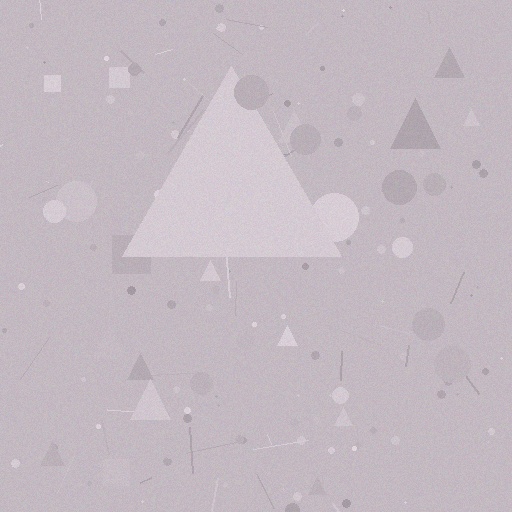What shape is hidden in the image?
A triangle is hidden in the image.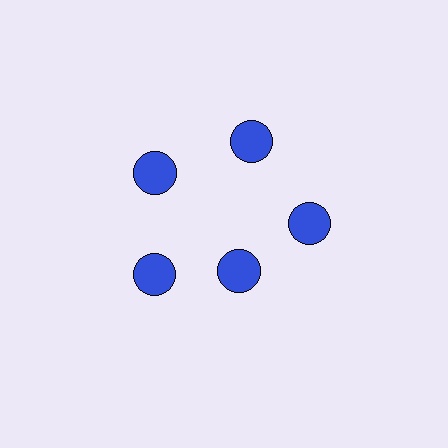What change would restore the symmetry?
The symmetry would be restored by moving it outward, back onto the ring so that all 5 circles sit at equal angles and equal distance from the center.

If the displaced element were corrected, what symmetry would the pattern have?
It would have 5-fold rotational symmetry — the pattern would map onto itself every 72 degrees.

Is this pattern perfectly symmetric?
No. The 5 blue circles are arranged in a ring, but one element near the 5 o'clock position is pulled inward toward the center, breaking the 5-fold rotational symmetry.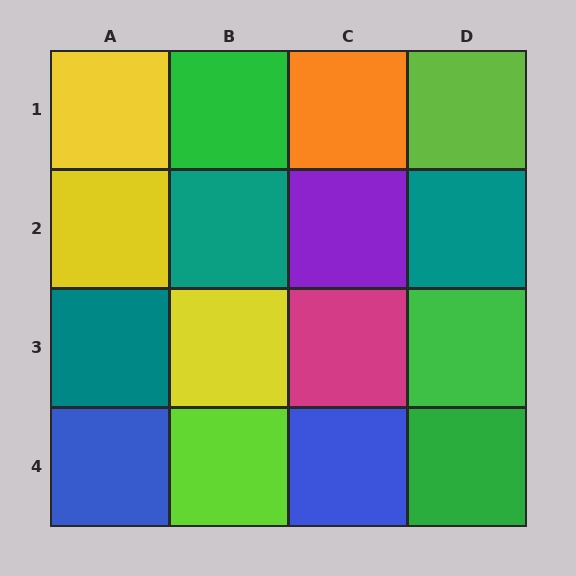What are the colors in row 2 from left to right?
Yellow, teal, purple, teal.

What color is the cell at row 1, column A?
Yellow.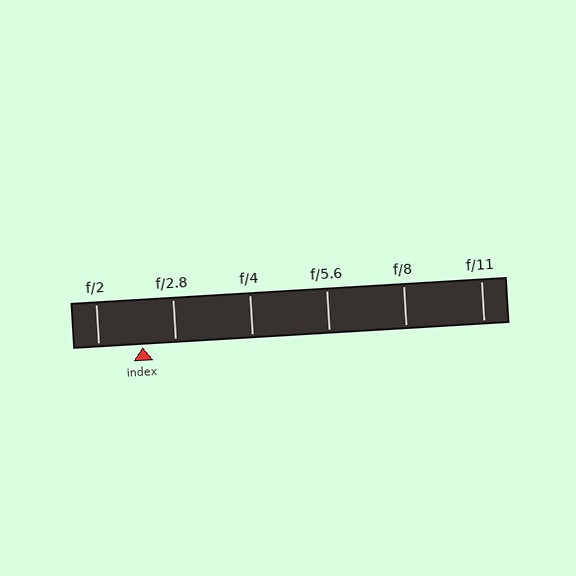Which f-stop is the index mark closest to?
The index mark is closest to f/2.8.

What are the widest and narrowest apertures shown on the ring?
The widest aperture shown is f/2 and the narrowest is f/11.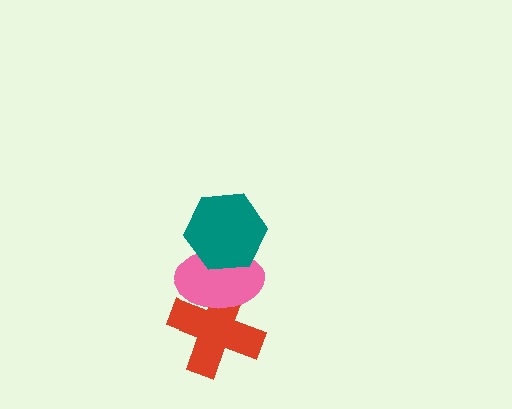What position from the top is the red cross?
The red cross is 3rd from the top.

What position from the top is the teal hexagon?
The teal hexagon is 1st from the top.